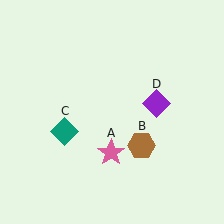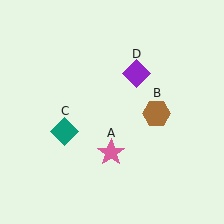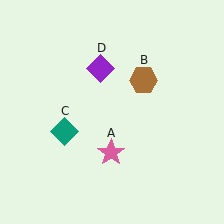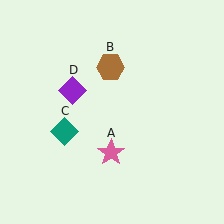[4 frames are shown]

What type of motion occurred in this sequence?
The brown hexagon (object B), purple diamond (object D) rotated counterclockwise around the center of the scene.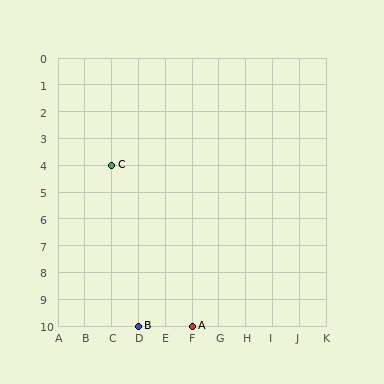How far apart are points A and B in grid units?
Points A and B are 2 columns apart.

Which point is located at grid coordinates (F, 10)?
Point A is at (F, 10).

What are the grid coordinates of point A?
Point A is at grid coordinates (F, 10).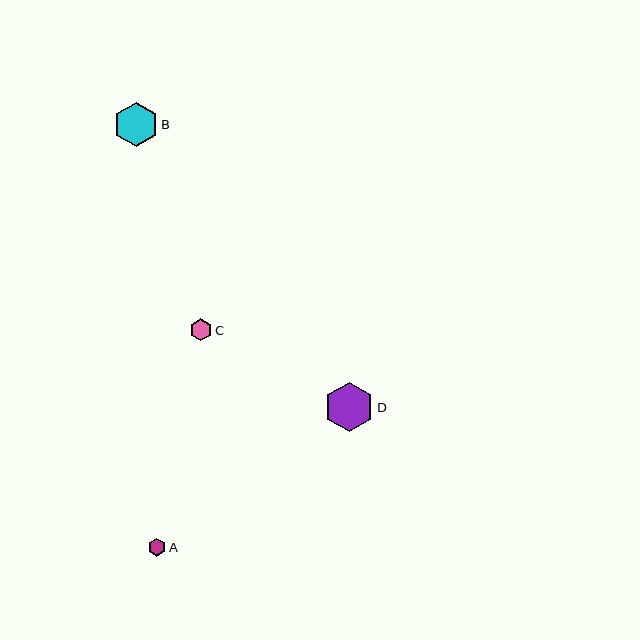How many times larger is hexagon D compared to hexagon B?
Hexagon D is approximately 1.1 times the size of hexagon B.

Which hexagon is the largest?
Hexagon D is the largest with a size of approximately 50 pixels.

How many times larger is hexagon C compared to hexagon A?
Hexagon C is approximately 1.2 times the size of hexagon A.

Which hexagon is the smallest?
Hexagon A is the smallest with a size of approximately 18 pixels.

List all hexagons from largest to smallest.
From largest to smallest: D, B, C, A.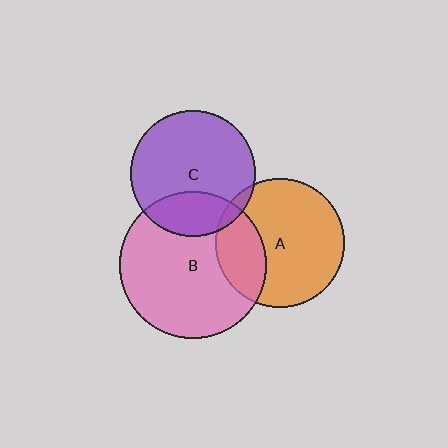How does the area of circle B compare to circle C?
Approximately 1.4 times.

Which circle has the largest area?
Circle B (pink).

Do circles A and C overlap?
Yes.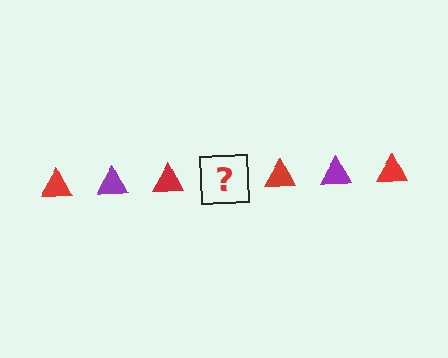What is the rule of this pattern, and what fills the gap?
The rule is that the pattern cycles through red, purple triangles. The gap should be filled with a purple triangle.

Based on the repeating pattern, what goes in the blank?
The blank should be a purple triangle.